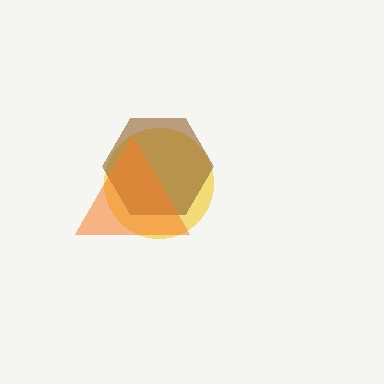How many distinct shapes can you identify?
There are 3 distinct shapes: a yellow circle, a brown hexagon, an orange triangle.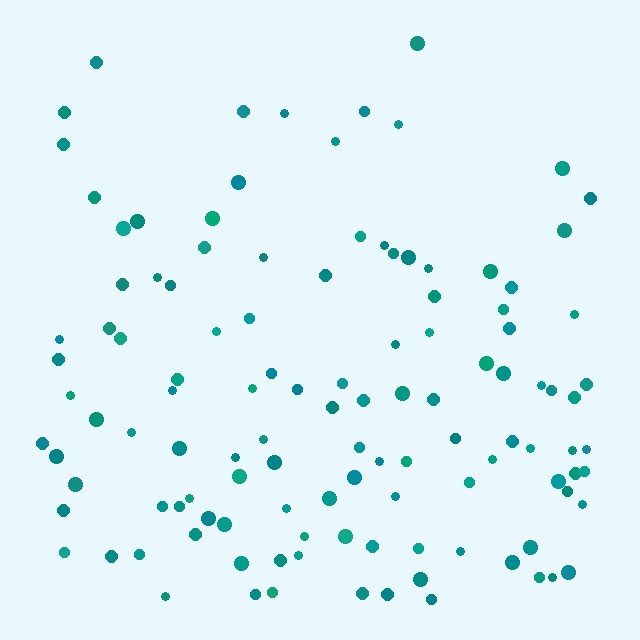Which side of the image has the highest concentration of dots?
The bottom.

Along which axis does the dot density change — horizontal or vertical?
Vertical.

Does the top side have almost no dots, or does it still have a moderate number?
Still a moderate number, just noticeably fewer than the bottom.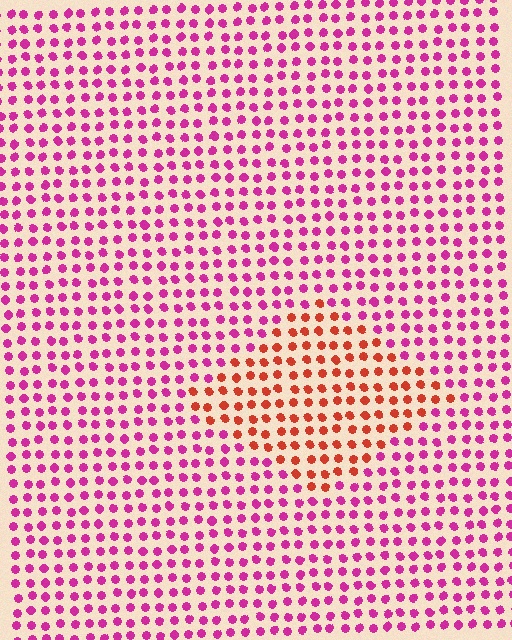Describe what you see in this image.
The image is filled with small magenta elements in a uniform arrangement. A diamond-shaped region is visible where the elements are tinted to a slightly different hue, forming a subtle color boundary.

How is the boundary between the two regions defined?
The boundary is defined purely by a slight shift in hue (about 48 degrees). Spacing, size, and orientation are identical on both sides.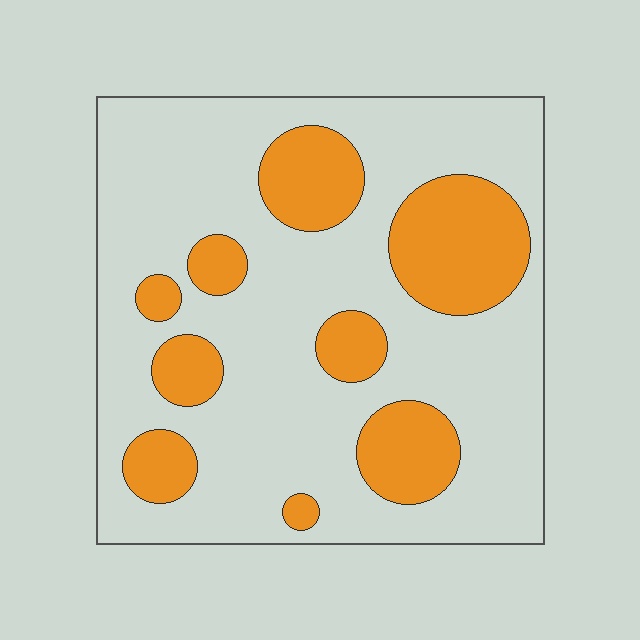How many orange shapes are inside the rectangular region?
9.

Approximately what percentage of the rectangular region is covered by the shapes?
Approximately 25%.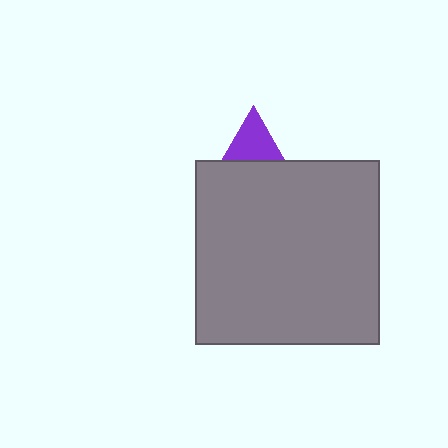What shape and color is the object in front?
The object in front is a gray square.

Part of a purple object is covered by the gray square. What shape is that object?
It is a triangle.